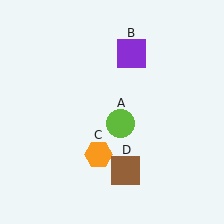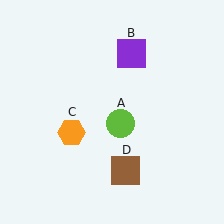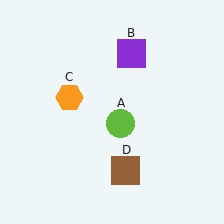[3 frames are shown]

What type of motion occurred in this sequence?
The orange hexagon (object C) rotated clockwise around the center of the scene.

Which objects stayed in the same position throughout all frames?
Lime circle (object A) and purple square (object B) and brown square (object D) remained stationary.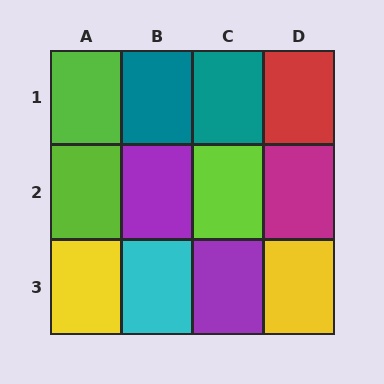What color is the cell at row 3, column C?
Purple.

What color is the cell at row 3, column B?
Cyan.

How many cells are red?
1 cell is red.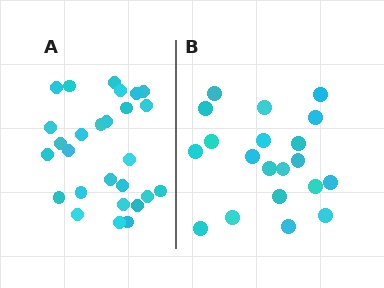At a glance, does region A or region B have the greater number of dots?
Region A (the left region) has more dots.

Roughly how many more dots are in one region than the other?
Region A has roughly 8 or so more dots than region B.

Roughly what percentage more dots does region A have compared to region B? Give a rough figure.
About 35% more.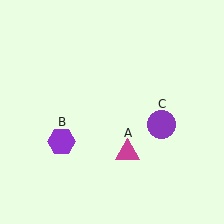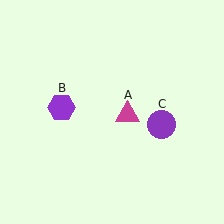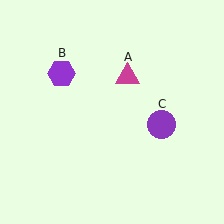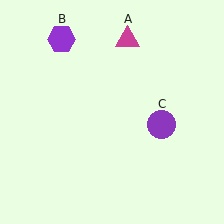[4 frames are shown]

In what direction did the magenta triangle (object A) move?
The magenta triangle (object A) moved up.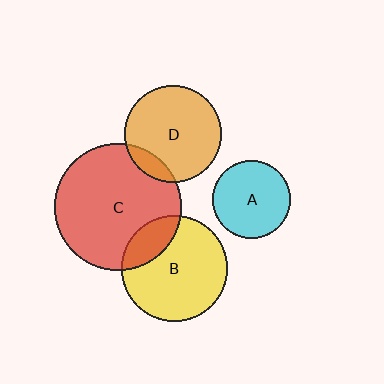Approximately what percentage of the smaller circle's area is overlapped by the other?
Approximately 15%.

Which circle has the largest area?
Circle C (red).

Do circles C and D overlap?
Yes.